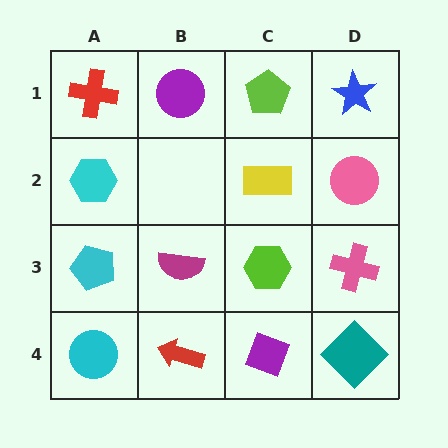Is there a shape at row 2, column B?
No, that cell is empty.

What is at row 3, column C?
A lime hexagon.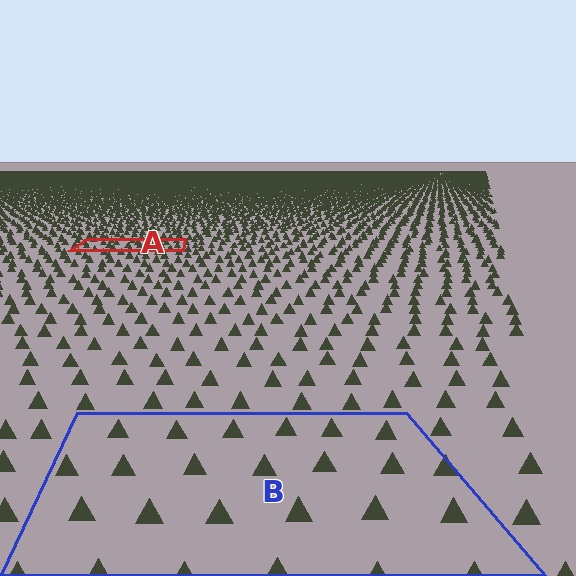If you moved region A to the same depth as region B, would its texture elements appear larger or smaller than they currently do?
They would appear larger. At a closer depth, the same texture elements are projected at a bigger on-screen size.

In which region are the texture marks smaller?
The texture marks are smaller in region A, because it is farther away.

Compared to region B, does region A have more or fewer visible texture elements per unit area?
Region A has more texture elements per unit area — they are packed more densely because it is farther away.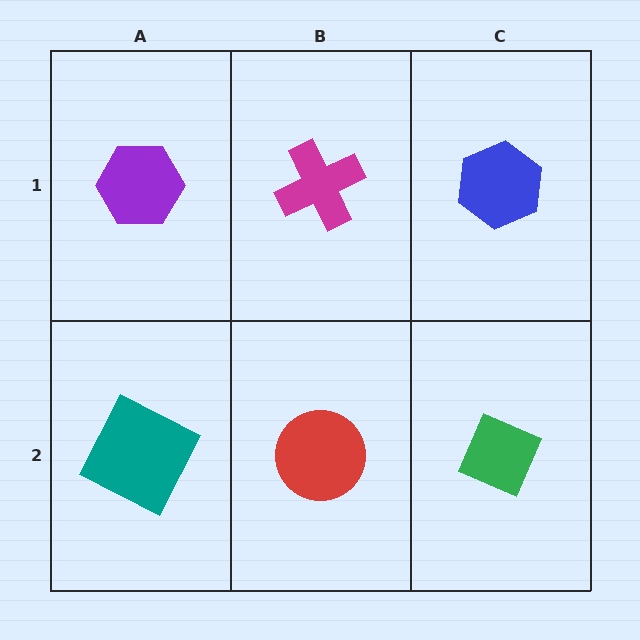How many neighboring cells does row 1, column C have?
2.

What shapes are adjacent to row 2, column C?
A blue hexagon (row 1, column C), a red circle (row 2, column B).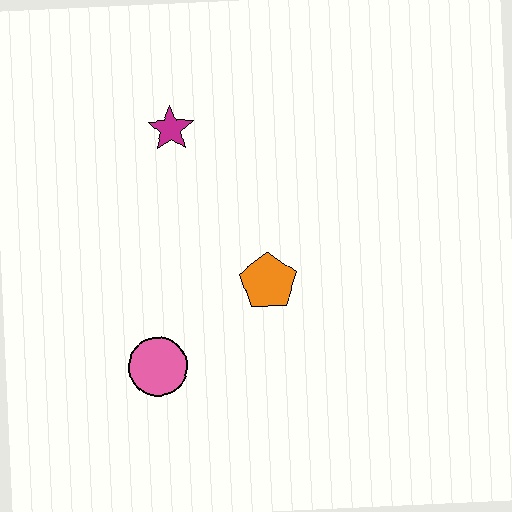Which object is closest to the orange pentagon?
The pink circle is closest to the orange pentagon.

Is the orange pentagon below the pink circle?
No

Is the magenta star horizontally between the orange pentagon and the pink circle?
Yes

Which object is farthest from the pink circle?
The magenta star is farthest from the pink circle.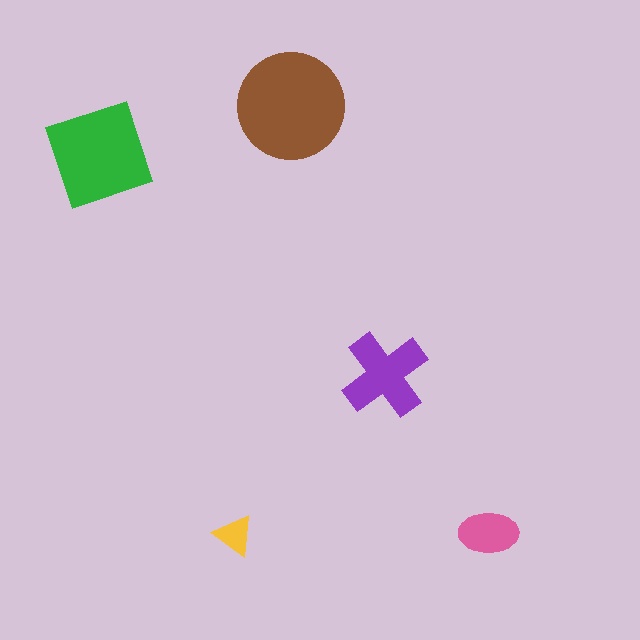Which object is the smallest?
The yellow triangle.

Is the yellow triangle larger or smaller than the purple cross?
Smaller.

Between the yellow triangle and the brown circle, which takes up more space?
The brown circle.